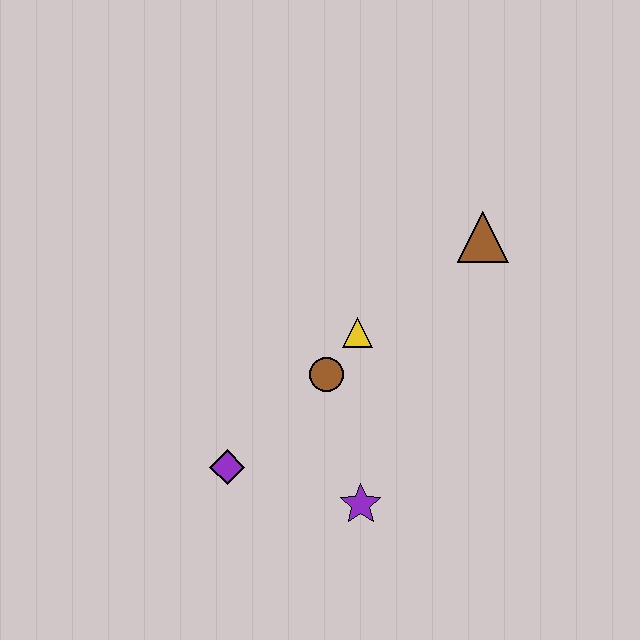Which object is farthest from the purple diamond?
The brown triangle is farthest from the purple diamond.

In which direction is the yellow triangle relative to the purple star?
The yellow triangle is above the purple star.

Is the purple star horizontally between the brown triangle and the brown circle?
Yes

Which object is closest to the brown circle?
The yellow triangle is closest to the brown circle.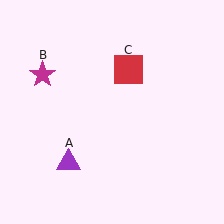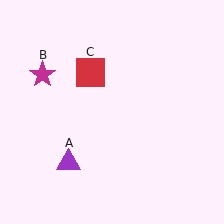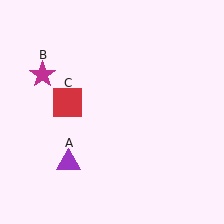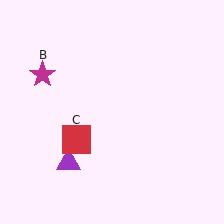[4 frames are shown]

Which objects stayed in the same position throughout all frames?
Purple triangle (object A) and magenta star (object B) remained stationary.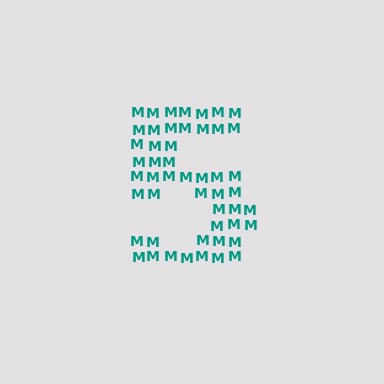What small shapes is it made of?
It is made of small letter M's.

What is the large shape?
The large shape is the digit 5.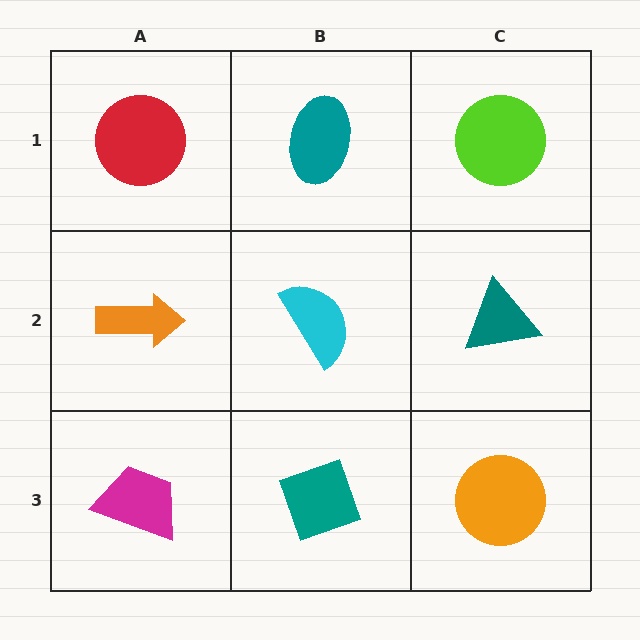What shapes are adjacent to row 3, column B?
A cyan semicircle (row 2, column B), a magenta trapezoid (row 3, column A), an orange circle (row 3, column C).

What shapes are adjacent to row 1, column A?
An orange arrow (row 2, column A), a teal ellipse (row 1, column B).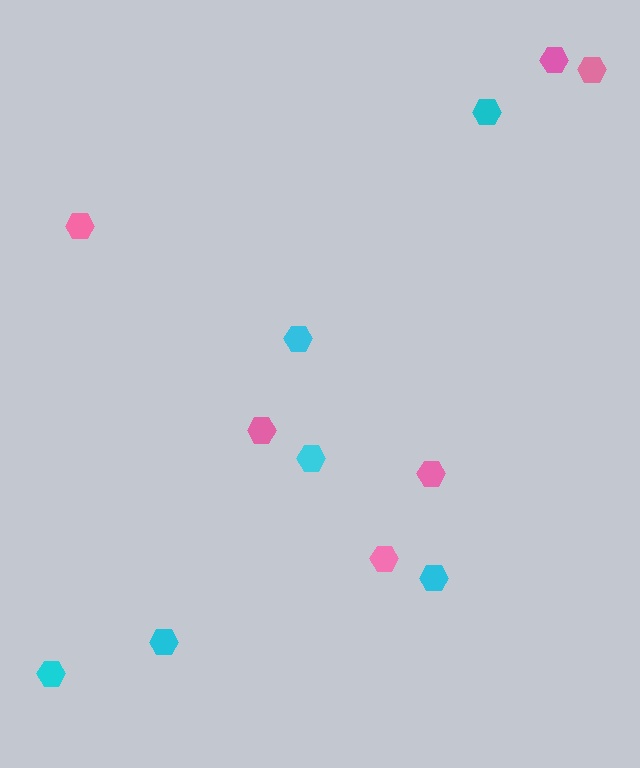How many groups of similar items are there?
There are 2 groups: one group of cyan hexagons (6) and one group of pink hexagons (6).